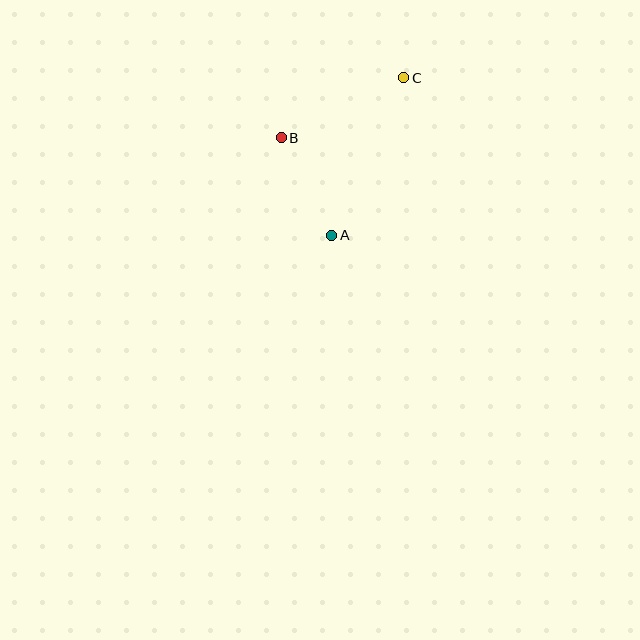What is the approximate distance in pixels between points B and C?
The distance between B and C is approximately 136 pixels.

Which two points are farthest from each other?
Points A and C are farthest from each other.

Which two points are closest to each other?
Points A and B are closest to each other.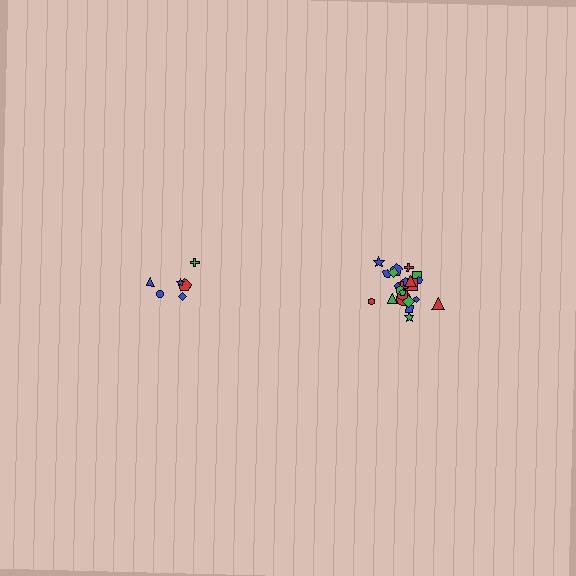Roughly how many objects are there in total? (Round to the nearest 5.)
Roughly 30 objects in total.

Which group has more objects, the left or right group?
The right group.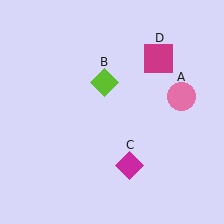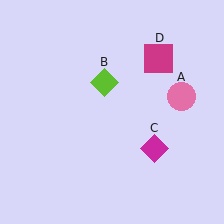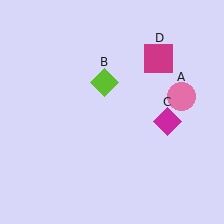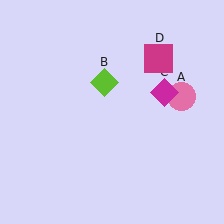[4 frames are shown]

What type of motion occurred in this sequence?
The magenta diamond (object C) rotated counterclockwise around the center of the scene.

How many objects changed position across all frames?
1 object changed position: magenta diamond (object C).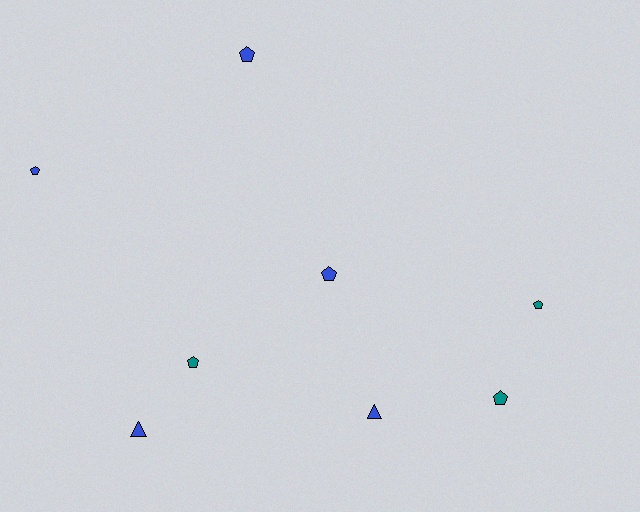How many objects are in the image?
There are 8 objects.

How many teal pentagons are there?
There are 3 teal pentagons.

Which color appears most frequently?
Blue, with 5 objects.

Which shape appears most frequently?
Pentagon, with 6 objects.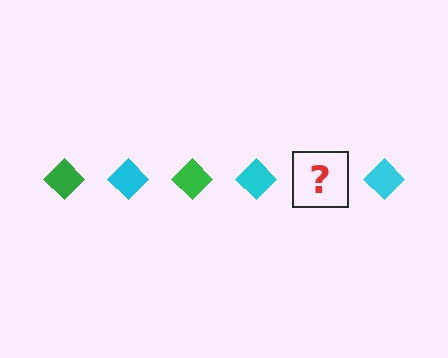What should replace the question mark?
The question mark should be replaced with a green diamond.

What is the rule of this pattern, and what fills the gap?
The rule is that the pattern cycles through green, cyan diamonds. The gap should be filled with a green diamond.